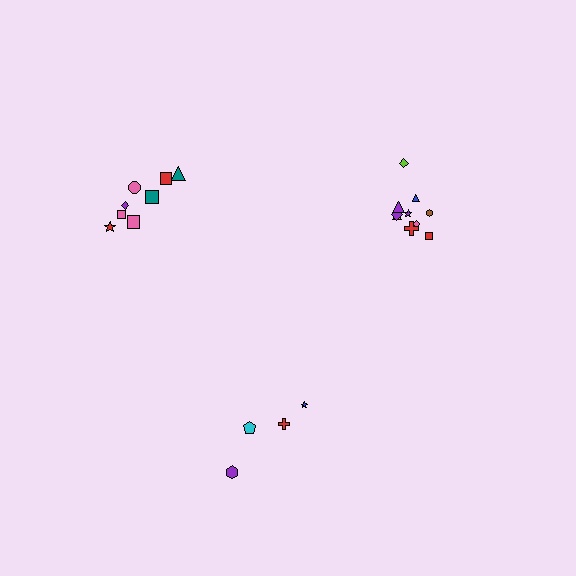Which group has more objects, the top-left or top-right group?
The top-right group.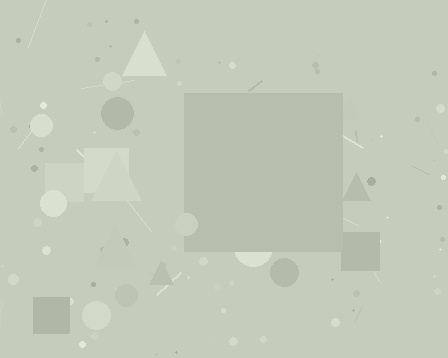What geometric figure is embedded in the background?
A square is embedded in the background.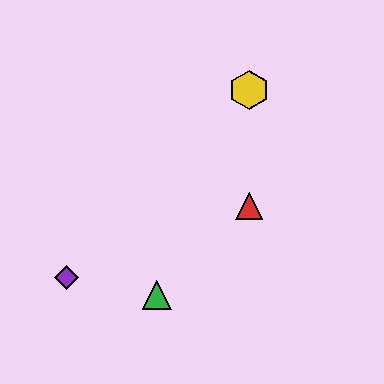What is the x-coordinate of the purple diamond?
The purple diamond is at x≈67.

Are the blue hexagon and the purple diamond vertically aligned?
No, the blue hexagon is at x≈249 and the purple diamond is at x≈67.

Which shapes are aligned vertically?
The red triangle, the blue hexagon, the yellow hexagon are aligned vertically.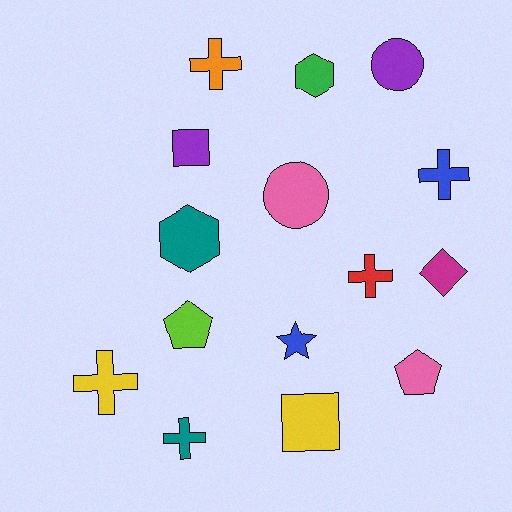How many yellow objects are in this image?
There are 2 yellow objects.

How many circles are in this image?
There are 2 circles.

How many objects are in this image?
There are 15 objects.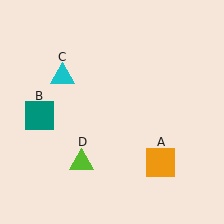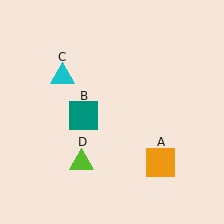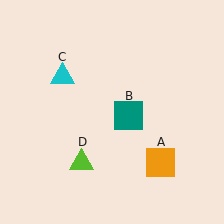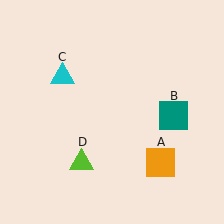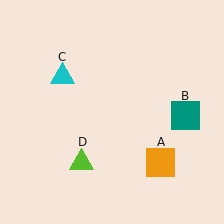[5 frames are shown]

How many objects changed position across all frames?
1 object changed position: teal square (object B).